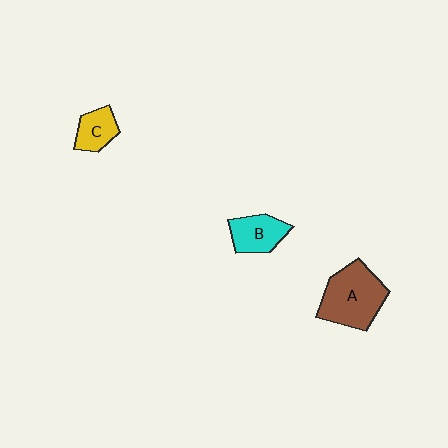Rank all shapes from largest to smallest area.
From largest to smallest: A (brown), B (cyan), C (yellow).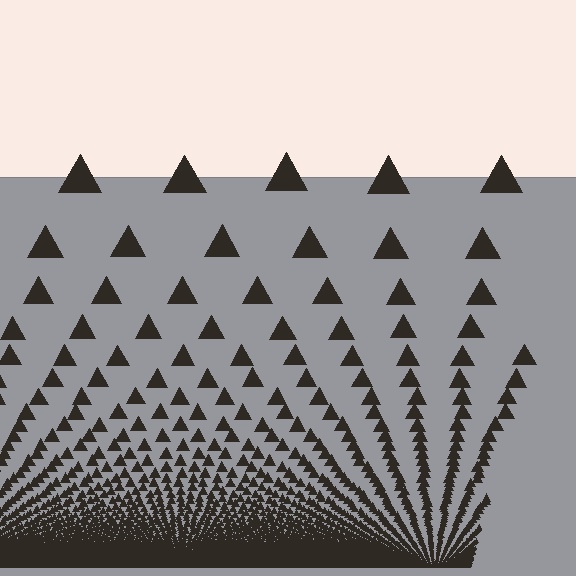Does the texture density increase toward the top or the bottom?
Density increases toward the bottom.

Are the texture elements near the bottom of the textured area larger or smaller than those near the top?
Smaller. The gradient is inverted — elements near the bottom are smaller and denser.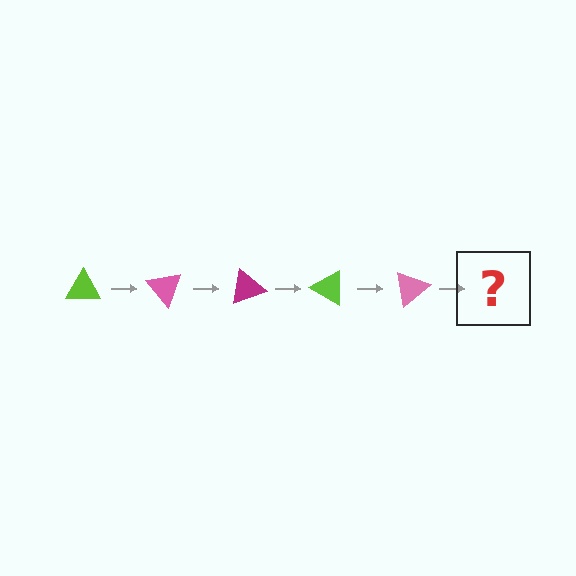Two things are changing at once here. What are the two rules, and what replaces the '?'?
The two rules are that it rotates 50 degrees each step and the color cycles through lime, pink, and magenta. The '?' should be a magenta triangle, rotated 250 degrees from the start.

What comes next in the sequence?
The next element should be a magenta triangle, rotated 250 degrees from the start.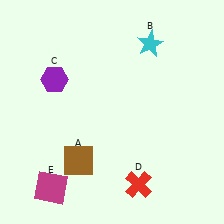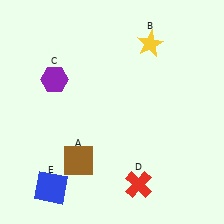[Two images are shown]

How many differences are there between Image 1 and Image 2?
There are 2 differences between the two images.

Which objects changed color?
B changed from cyan to yellow. E changed from magenta to blue.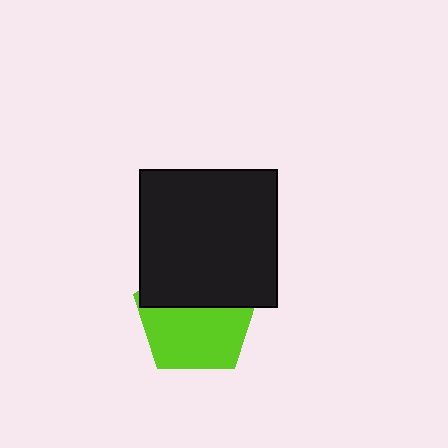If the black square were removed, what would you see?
You would see the complete lime pentagon.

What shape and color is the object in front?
The object in front is a black square.